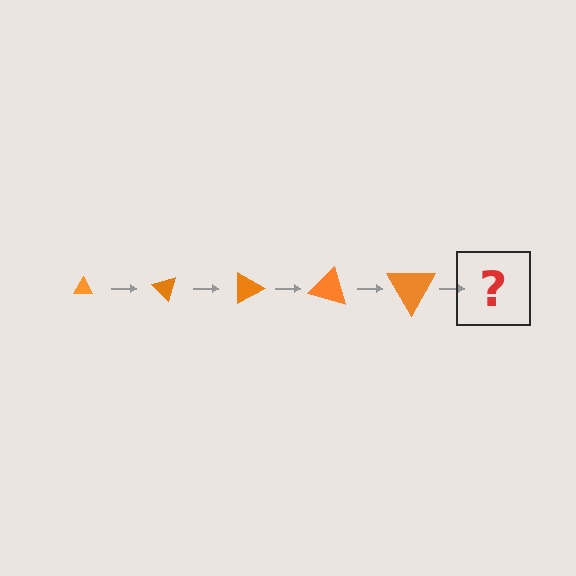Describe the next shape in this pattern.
It should be a triangle, larger than the previous one and rotated 225 degrees from the start.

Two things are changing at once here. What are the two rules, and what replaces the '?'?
The two rules are that the triangle grows larger each step and it rotates 45 degrees each step. The '?' should be a triangle, larger than the previous one and rotated 225 degrees from the start.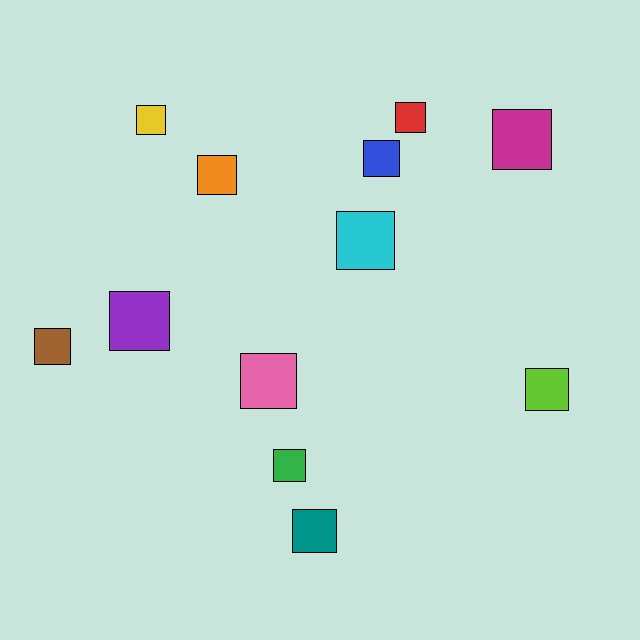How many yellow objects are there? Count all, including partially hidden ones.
There is 1 yellow object.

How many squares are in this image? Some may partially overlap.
There are 12 squares.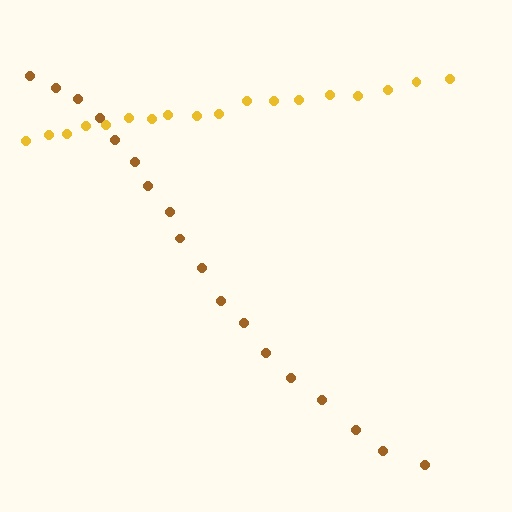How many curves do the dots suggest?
There are 2 distinct paths.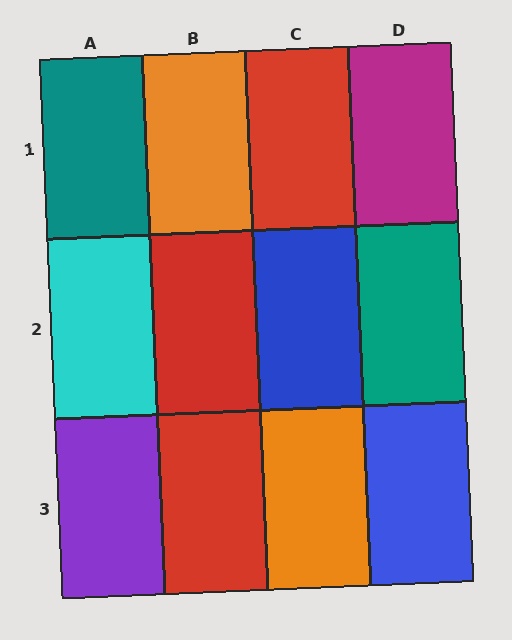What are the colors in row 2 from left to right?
Cyan, red, blue, teal.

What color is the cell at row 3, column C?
Orange.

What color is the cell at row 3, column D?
Blue.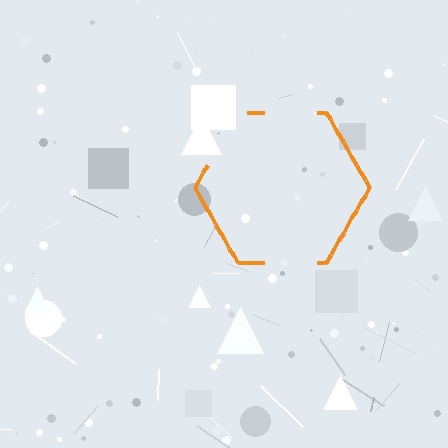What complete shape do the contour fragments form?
The contour fragments form a hexagon.